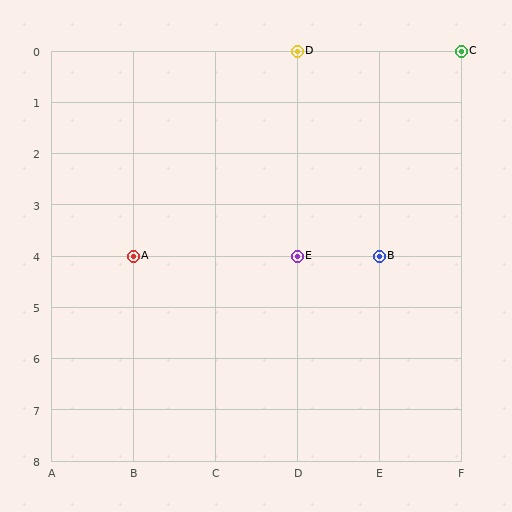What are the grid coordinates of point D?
Point D is at grid coordinates (D, 0).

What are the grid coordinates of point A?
Point A is at grid coordinates (B, 4).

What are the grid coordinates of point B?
Point B is at grid coordinates (E, 4).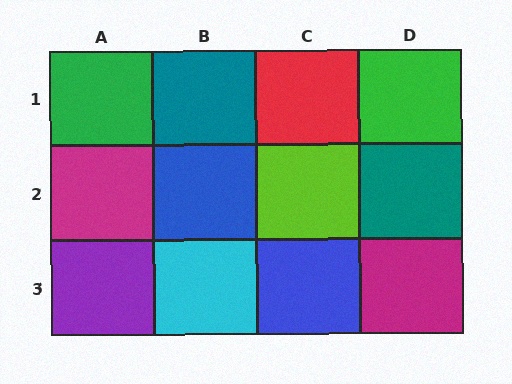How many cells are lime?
1 cell is lime.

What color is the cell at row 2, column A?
Magenta.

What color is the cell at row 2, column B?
Blue.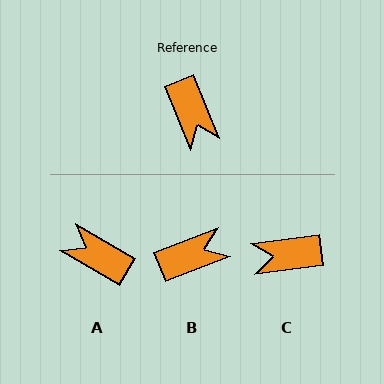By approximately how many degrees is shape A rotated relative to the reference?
Approximately 142 degrees clockwise.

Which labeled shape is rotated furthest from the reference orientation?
A, about 142 degrees away.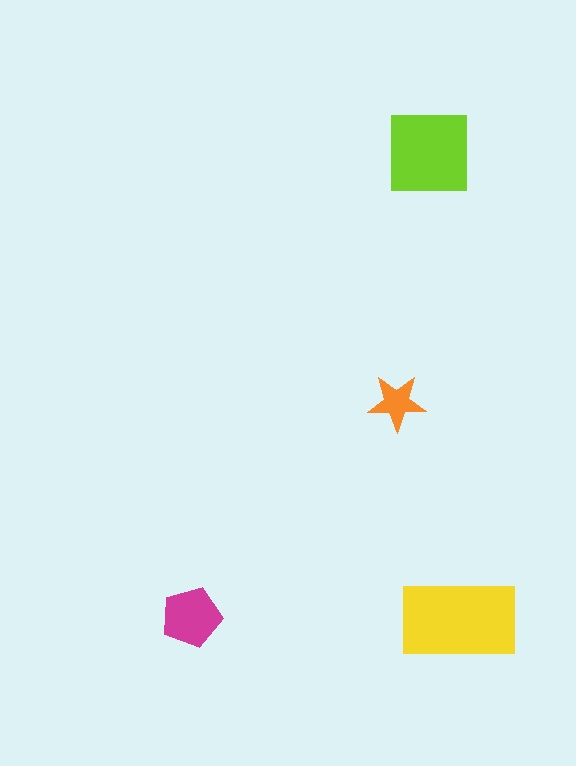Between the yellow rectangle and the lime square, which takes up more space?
The yellow rectangle.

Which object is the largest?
The yellow rectangle.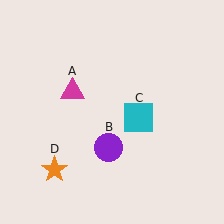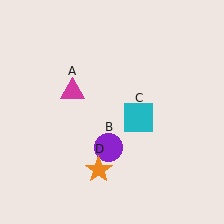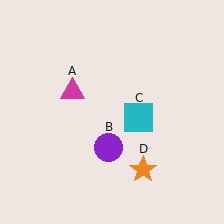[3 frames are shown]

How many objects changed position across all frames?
1 object changed position: orange star (object D).